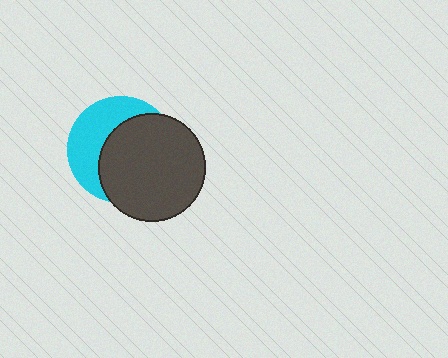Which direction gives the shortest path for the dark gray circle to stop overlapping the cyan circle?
Moving toward the lower-right gives the shortest separation.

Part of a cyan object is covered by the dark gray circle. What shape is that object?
It is a circle.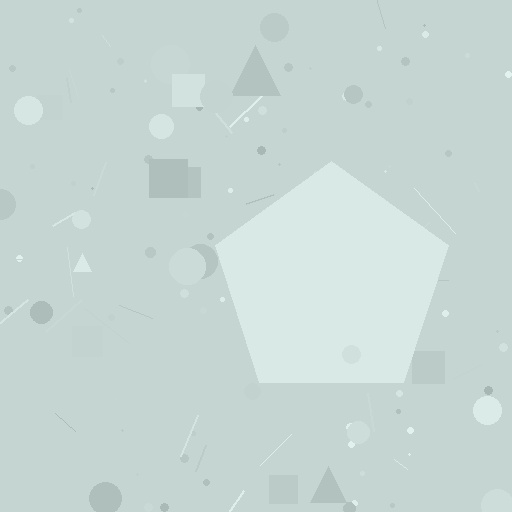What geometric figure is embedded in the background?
A pentagon is embedded in the background.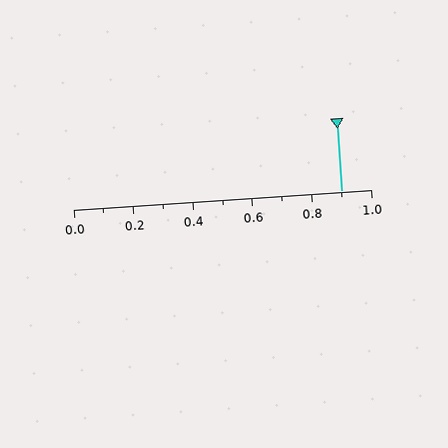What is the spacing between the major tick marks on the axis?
The major ticks are spaced 0.2 apart.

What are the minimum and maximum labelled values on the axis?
The axis runs from 0.0 to 1.0.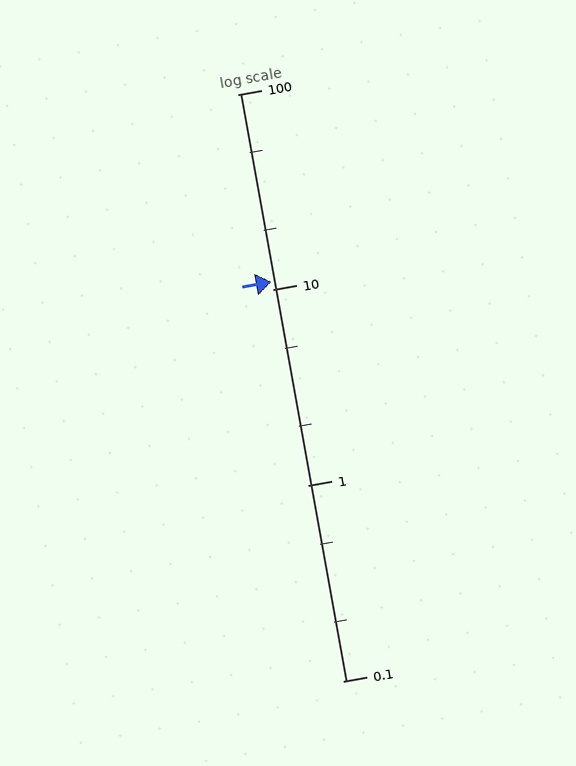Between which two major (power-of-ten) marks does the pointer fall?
The pointer is between 10 and 100.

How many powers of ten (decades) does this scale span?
The scale spans 3 decades, from 0.1 to 100.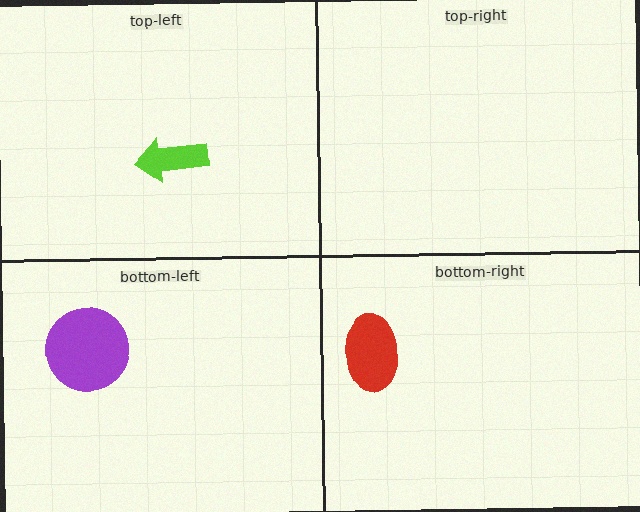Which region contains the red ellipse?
The bottom-right region.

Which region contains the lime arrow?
The top-left region.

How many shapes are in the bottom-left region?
1.